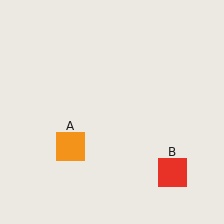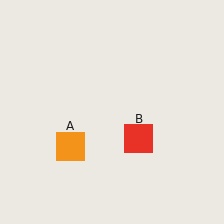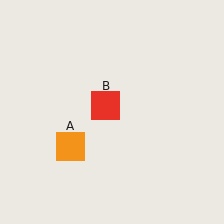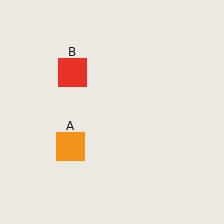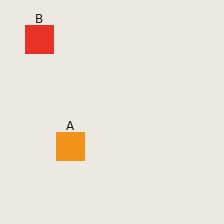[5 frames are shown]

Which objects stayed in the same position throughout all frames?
Orange square (object A) remained stationary.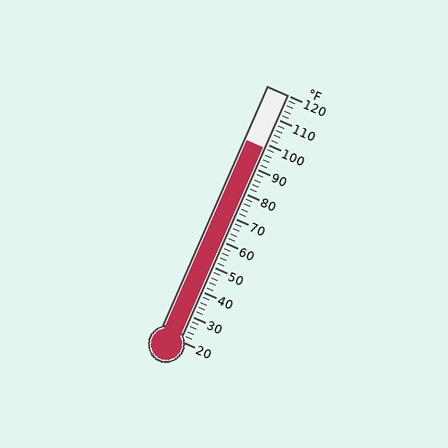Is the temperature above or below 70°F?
The temperature is above 70°F.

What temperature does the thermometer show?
The thermometer shows approximately 98°F.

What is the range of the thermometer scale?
The thermometer scale ranges from 20°F to 120°F.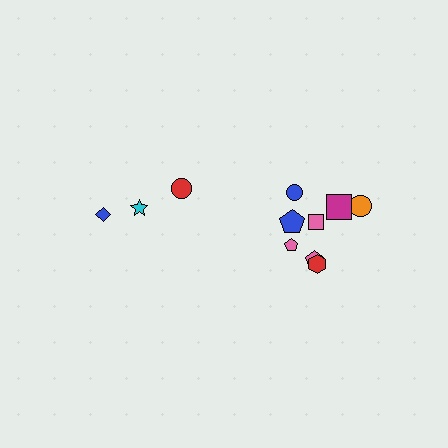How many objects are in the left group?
There are 3 objects.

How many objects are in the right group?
There are 8 objects.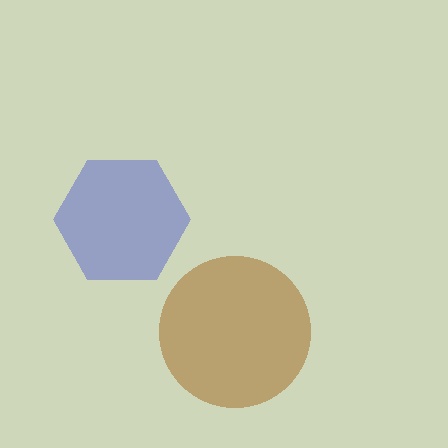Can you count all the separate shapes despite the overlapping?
Yes, there are 2 separate shapes.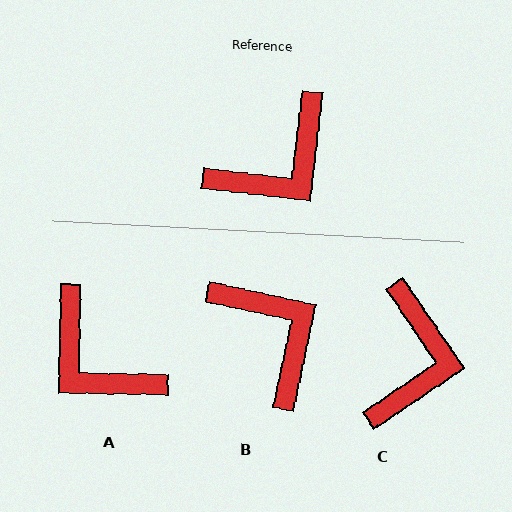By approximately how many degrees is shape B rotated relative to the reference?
Approximately 85 degrees counter-clockwise.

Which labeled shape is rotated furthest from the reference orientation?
B, about 85 degrees away.